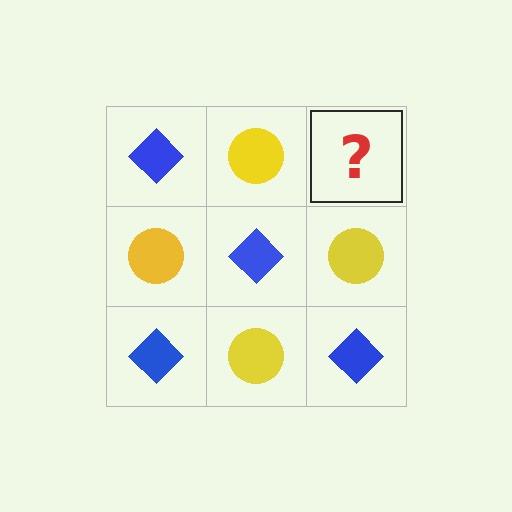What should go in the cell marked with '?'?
The missing cell should contain a blue diamond.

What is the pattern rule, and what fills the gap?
The rule is that it alternates blue diamond and yellow circle in a checkerboard pattern. The gap should be filled with a blue diamond.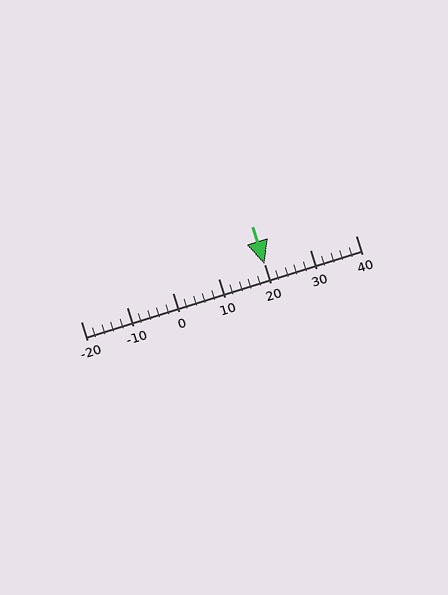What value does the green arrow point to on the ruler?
The green arrow points to approximately 20.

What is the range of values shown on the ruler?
The ruler shows values from -20 to 40.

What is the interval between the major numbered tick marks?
The major tick marks are spaced 10 units apart.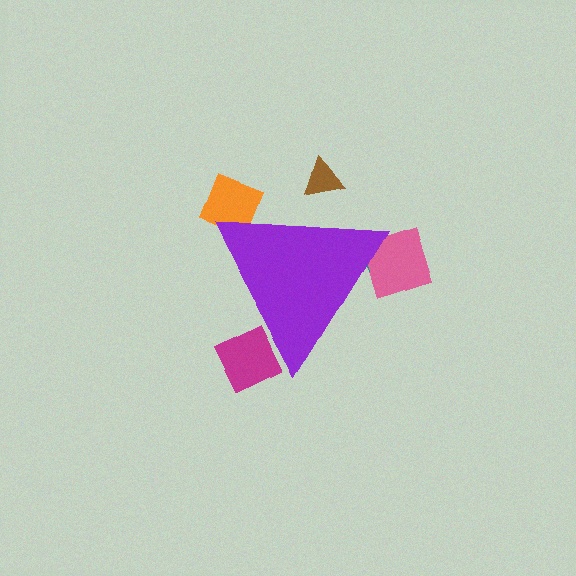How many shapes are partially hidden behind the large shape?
5 shapes are partially hidden.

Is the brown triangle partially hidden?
Yes, the brown triangle is partially hidden behind the purple triangle.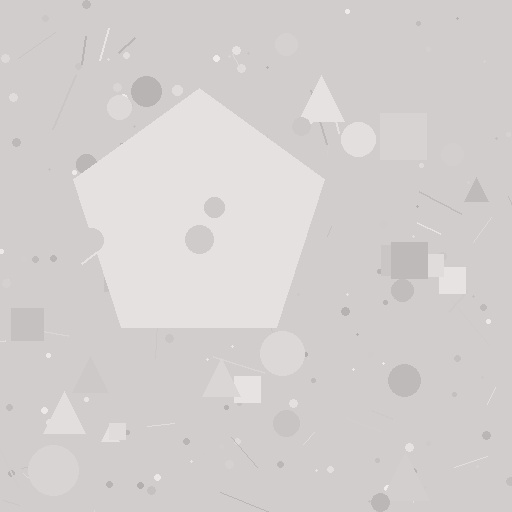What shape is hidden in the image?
A pentagon is hidden in the image.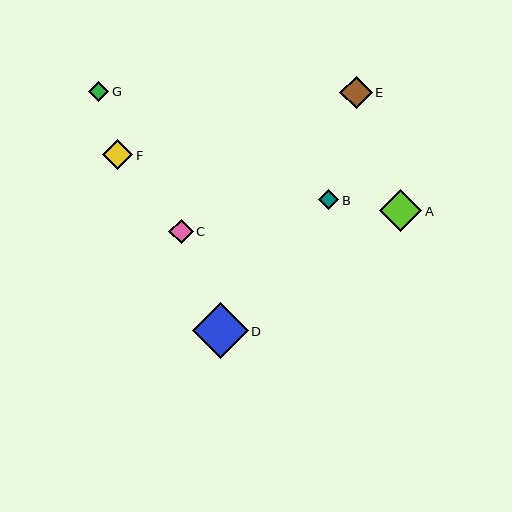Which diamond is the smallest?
Diamond B is the smallest with a size of approximately 20 pixels.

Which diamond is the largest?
Diamond D is the largest with a size of approximately 56 pixels.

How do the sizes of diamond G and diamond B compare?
Diamond G and diamond B are approximately the same size.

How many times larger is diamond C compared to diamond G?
Diamond C is approximately 1.2 times the size of diamond G.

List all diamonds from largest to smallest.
From largest to smallest: D, A, E, F, C, G, B.